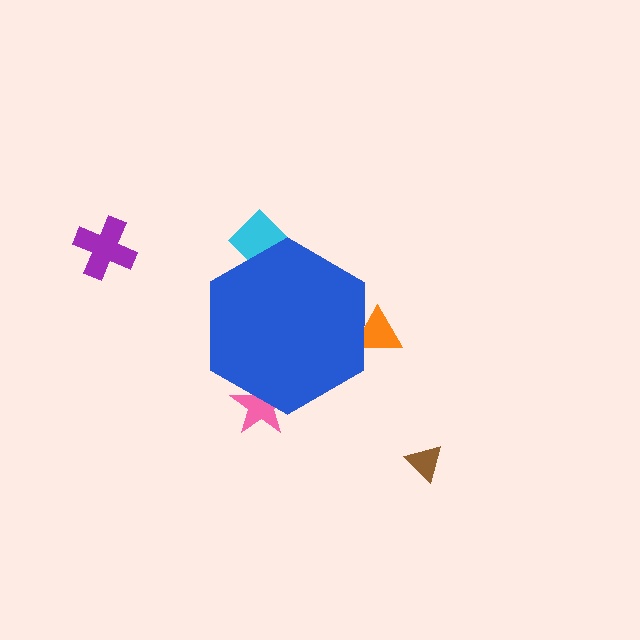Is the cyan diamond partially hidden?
Yes, the cyan diamond is partially hidden behind the blue hexagon.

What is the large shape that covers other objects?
A blue hexagon.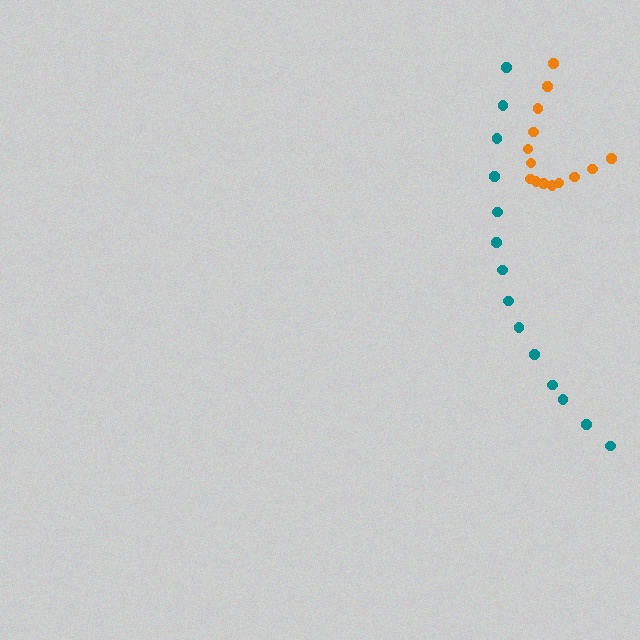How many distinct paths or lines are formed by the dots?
There are 2 distinct paths.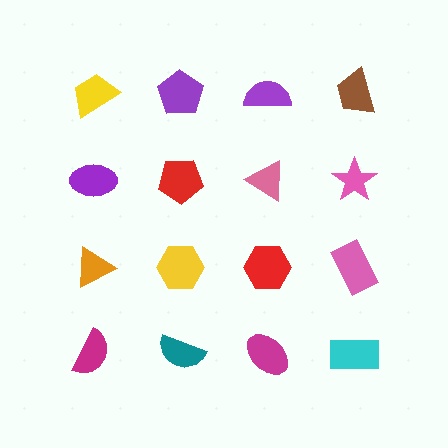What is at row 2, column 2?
A red pentagon.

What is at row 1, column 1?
A yellow trapezoid.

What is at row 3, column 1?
An orange triangle.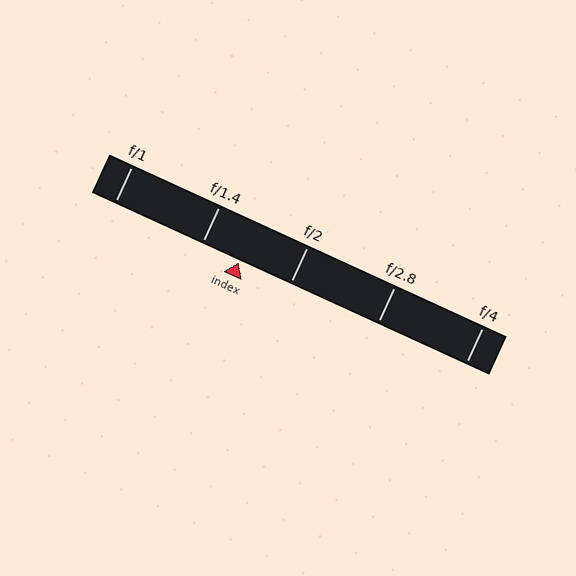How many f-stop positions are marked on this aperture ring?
There are 5 f-stop positions marked.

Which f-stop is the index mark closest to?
The index mark is closest to f/1.4.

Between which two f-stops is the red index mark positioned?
The index mark is between f/1.4 and f/2.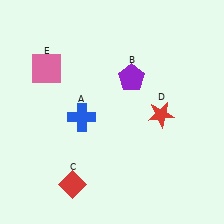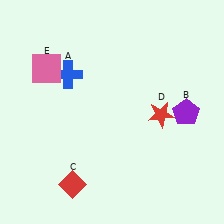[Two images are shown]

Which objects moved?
The objects that moved are: the blue cross (A), the purple pentagon (B).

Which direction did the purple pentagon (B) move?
The purple pentagon (B) moved right.